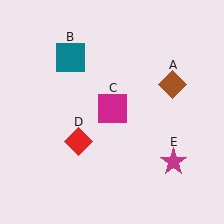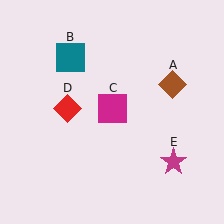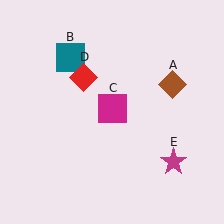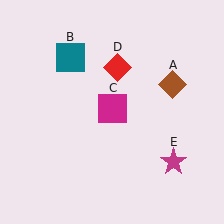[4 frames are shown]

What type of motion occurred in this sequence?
The red diamond (object D) rotated clockwise around the center of the scene.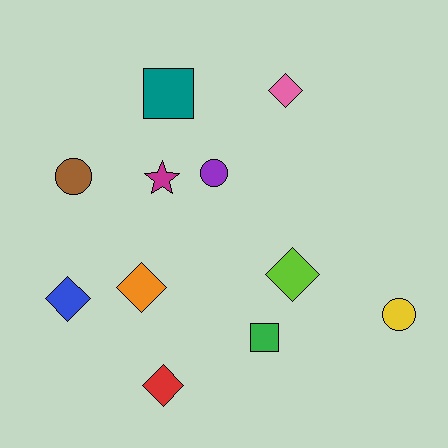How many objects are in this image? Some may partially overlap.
There are 11 objects.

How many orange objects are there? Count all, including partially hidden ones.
There is 1 orange object.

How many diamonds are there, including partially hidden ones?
There are 5 diamonds.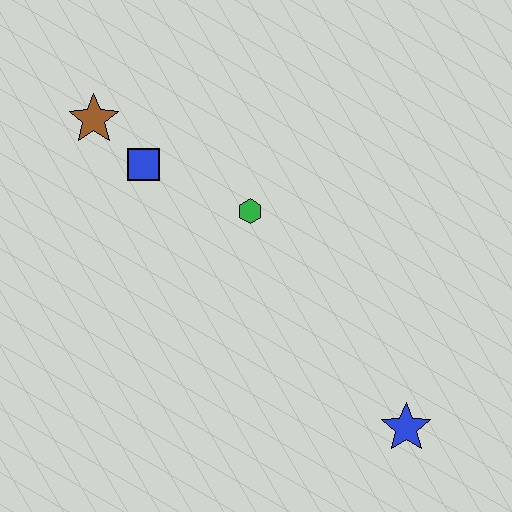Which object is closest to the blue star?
The green hexagon is closest to the blue star.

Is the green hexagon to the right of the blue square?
Yes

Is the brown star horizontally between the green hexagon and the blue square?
No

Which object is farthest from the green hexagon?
The blue star is farthest from the green hexagon.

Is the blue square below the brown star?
Yes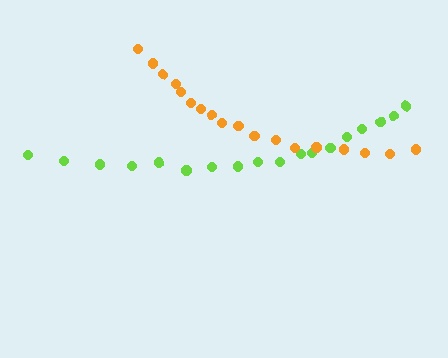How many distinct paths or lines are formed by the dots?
There are 2 distinct paths.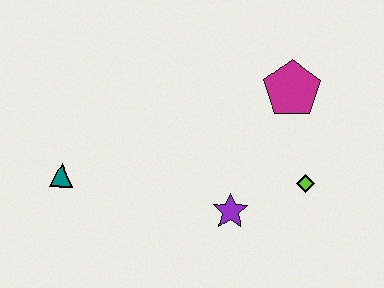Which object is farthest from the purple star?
The teal triangle is farthest from the purple star.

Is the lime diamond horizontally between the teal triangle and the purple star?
No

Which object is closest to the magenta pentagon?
The lime diamond is closest to the magenta pentagon.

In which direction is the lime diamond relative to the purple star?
The lime diamond is to the right of the purple star.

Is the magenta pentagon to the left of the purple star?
No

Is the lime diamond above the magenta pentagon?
No